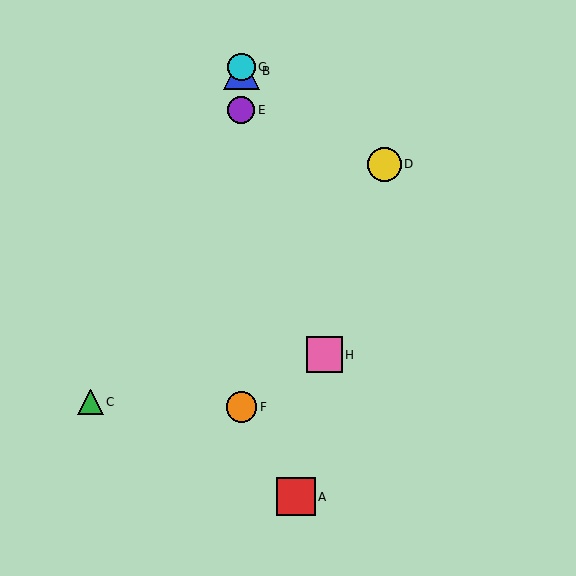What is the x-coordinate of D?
Object D is at x≈384.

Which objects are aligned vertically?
Objects B, E, F, G are aligned vertically.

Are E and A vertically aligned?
No, E is at x≈241 and A is at x≈296.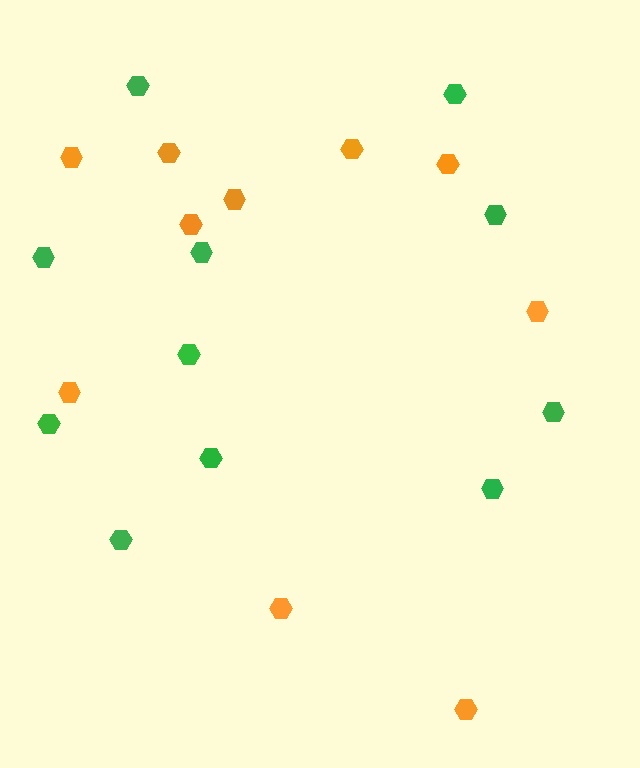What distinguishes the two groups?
There are 2 groups: one group of orange hexagons (10) and one group of green hexagons (11).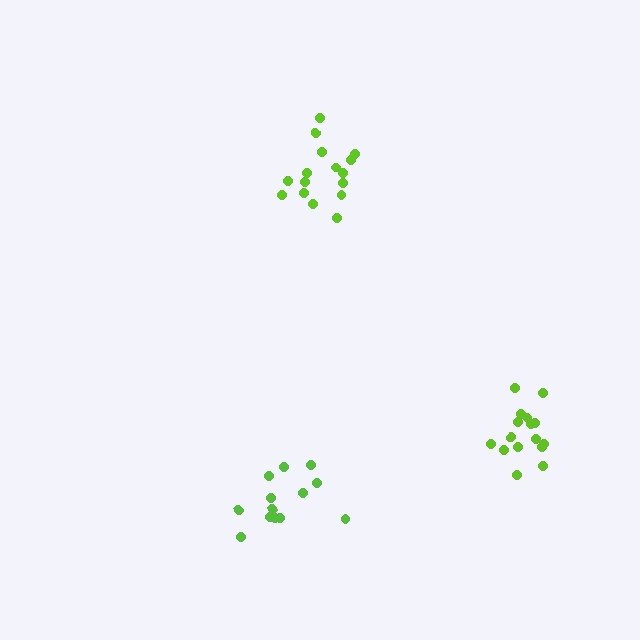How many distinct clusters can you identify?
There are 3 distinct clusters.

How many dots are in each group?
Group 1: 13 dots, Group 2: 16 dots, Group 3: 16 dots (45 total).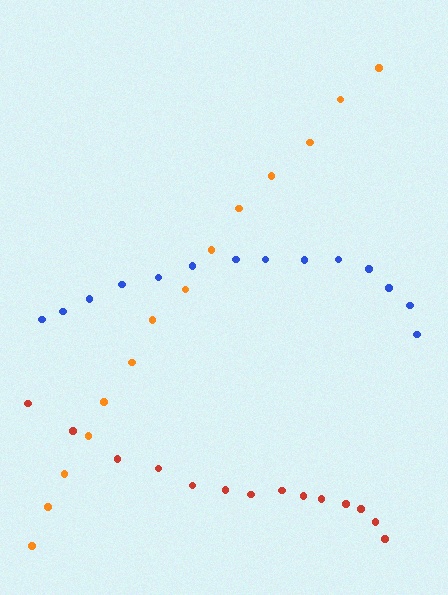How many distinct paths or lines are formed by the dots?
There are 3 distinct paths.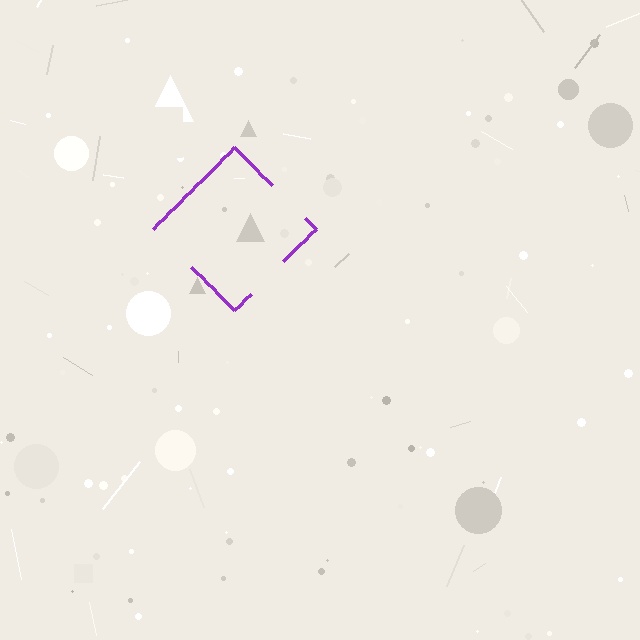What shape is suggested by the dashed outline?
The dashed outline suggests a diamond.